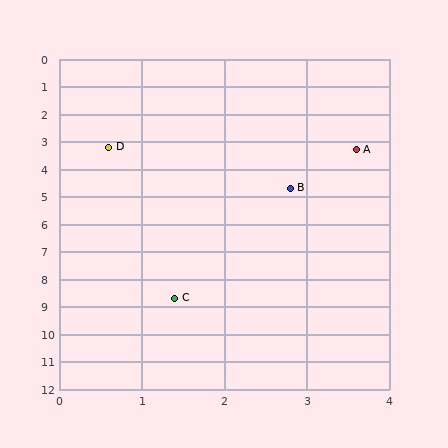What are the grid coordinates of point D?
Point D is at approximately (0.6, 3.2).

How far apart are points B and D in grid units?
Points B and D are about 2.7 grid units apart.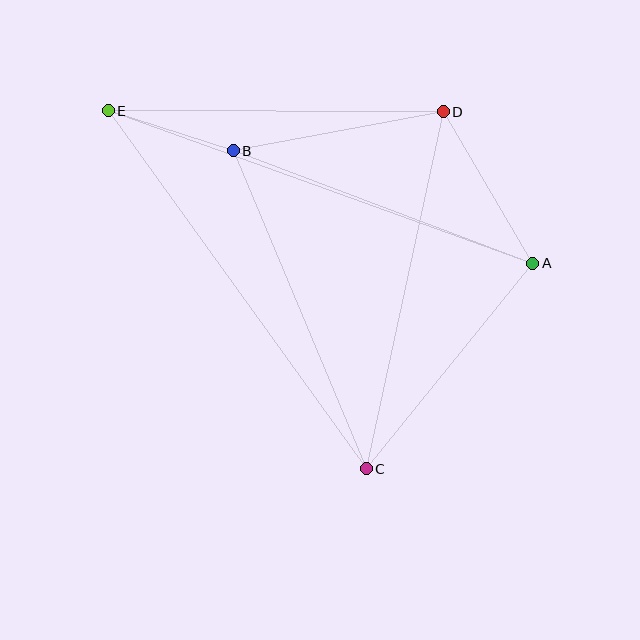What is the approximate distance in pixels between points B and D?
The distance between B and D is approximately 214 pixels.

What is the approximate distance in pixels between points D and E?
The distance between D and E is approximately 335 pixels.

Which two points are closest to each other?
Points B and E are closest to each other.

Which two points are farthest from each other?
Points A and E are farthest from each other.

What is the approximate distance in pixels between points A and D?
The distance between A and D is approximately 176 pixels.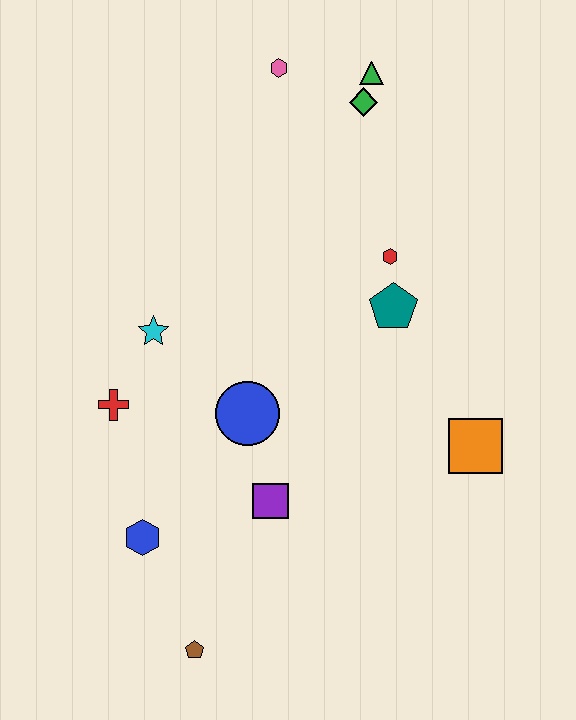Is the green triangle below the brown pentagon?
No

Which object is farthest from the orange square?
The pink hexagon is farthest from the orange square.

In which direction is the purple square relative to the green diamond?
The purple square is below the green diamond.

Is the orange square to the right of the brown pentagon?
Yes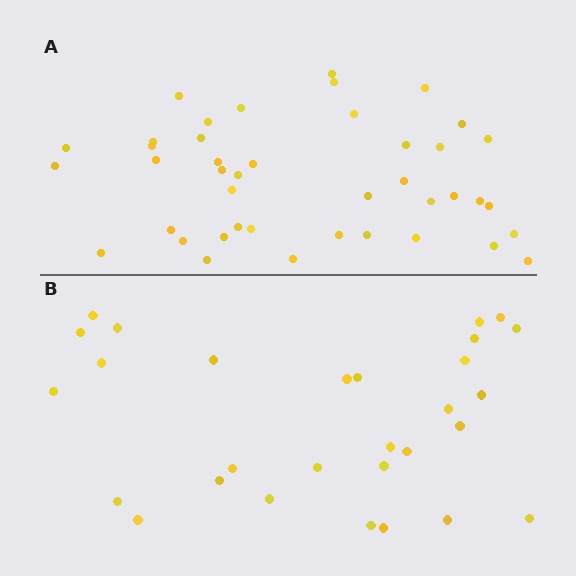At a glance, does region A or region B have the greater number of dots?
Region A (the top region) has more dots.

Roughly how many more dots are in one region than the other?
Region A has approximately 15 more dots than region B.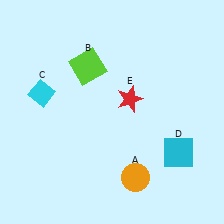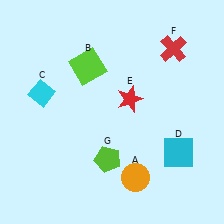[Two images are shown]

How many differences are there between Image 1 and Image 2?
There are 2 differences between the two images.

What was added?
A red cross (F), a lime pentagon (G) were added in Image 2.